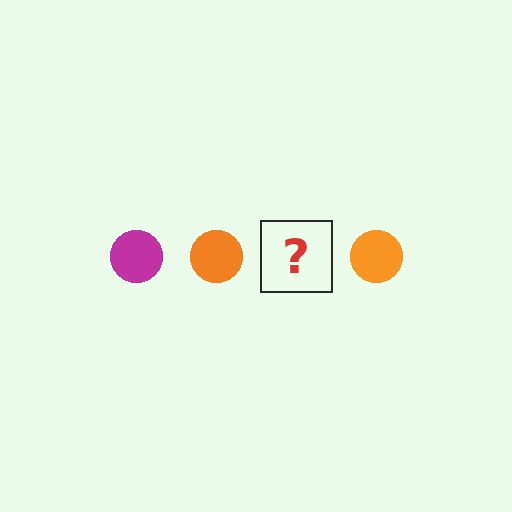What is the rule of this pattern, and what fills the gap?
The rule is that the pattern cycles through magenta, orange circles. The gap should be filled with a magenta circle.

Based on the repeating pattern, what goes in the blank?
The blank should be a magenta circle.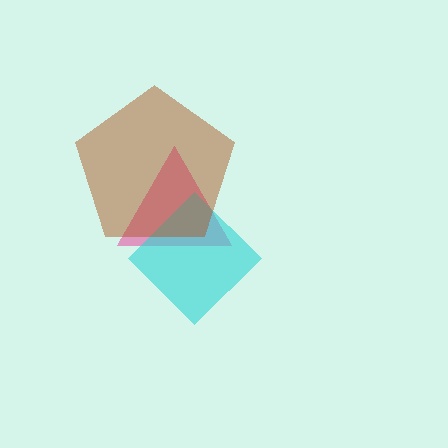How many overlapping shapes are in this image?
There are 3 overlapping shapes in the image.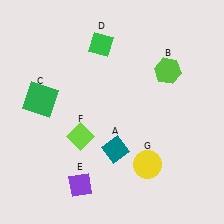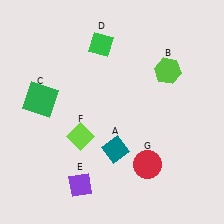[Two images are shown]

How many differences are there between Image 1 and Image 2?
There is 1 difference between the two images.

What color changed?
The circle (G) changed from yellow in Image 1 to red in Image 2.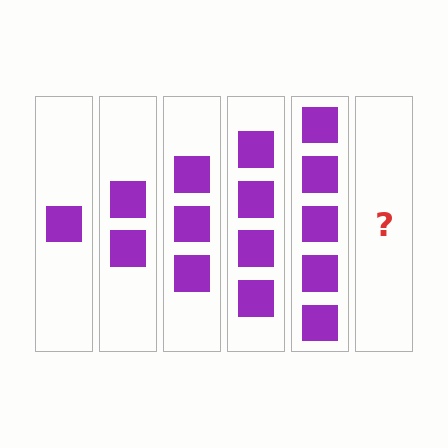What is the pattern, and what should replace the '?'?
The pattern is that each step adds one more square. The '?' should be 6 squares.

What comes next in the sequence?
The next element should be 6 squares.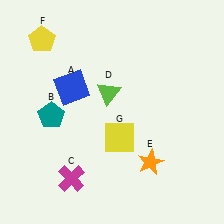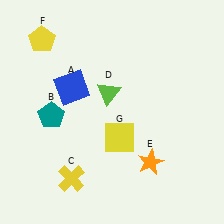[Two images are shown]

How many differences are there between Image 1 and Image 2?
There is 1 difference between the two images.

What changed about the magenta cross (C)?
In Image 1, C is magenta. In Image 2, it changed to yellow.